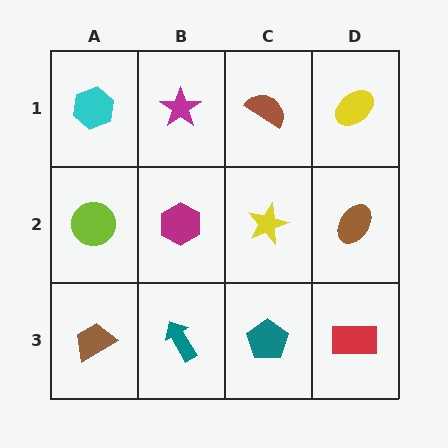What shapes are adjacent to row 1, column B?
A magenta hexagon (row 2, column B), a cyan hexagon (row 1, column A), a brown semicircle (row 1, column C).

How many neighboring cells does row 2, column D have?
3.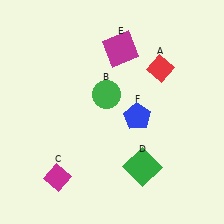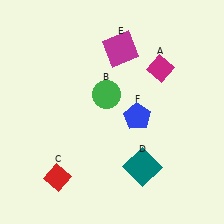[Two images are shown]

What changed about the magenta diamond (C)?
In Image 1, C is magenta. In Image 2, it changed to red.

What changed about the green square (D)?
In Image 1, D is green. In Image 2, it changed to teal.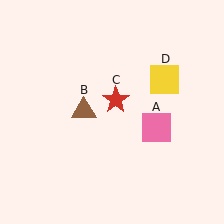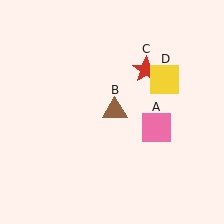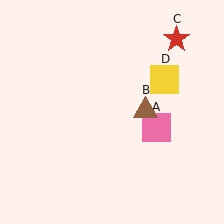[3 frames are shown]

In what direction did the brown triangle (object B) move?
The brown triangle (object B) moved right.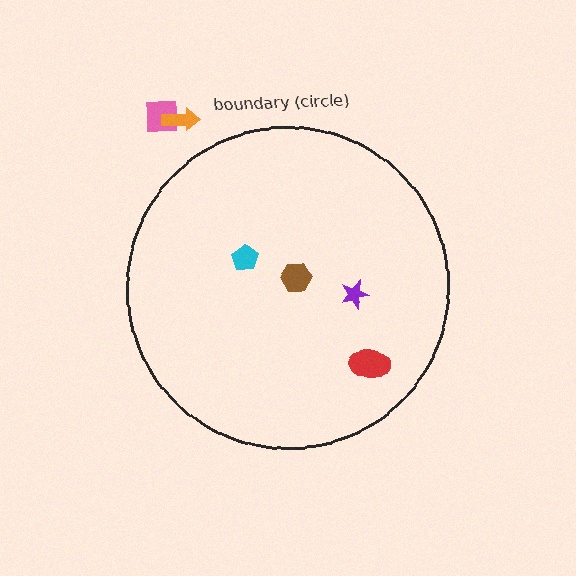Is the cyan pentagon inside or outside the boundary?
Inside.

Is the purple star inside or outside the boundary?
Inside.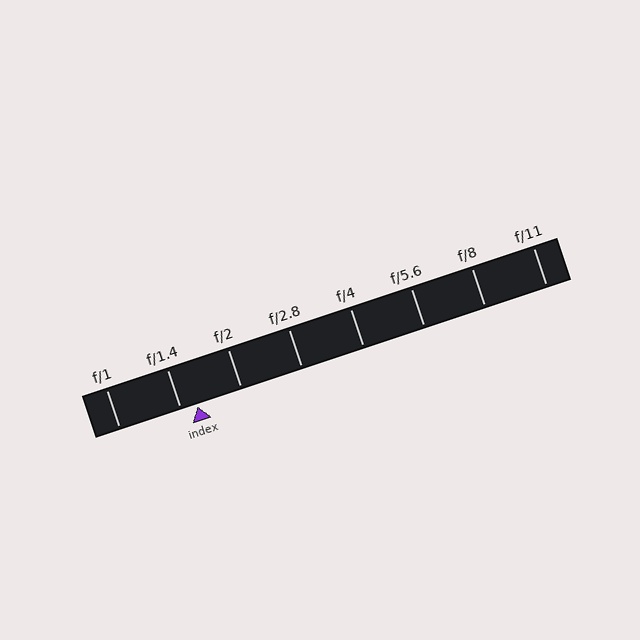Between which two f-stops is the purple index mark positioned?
The index mark is between f/1.4 and f/2.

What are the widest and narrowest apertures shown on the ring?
The widest aperture shown is f/1 and the narrowest is f/11.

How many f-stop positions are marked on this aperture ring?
There are 8 f-stop positions marked.